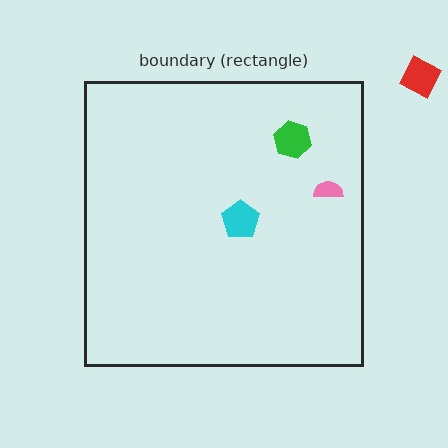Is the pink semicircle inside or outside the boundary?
Inside.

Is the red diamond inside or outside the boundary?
Outside.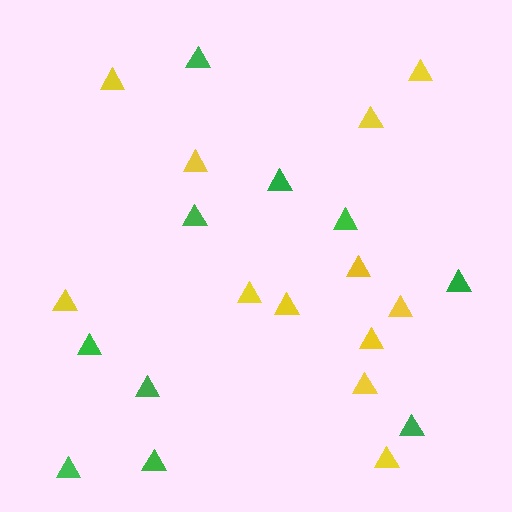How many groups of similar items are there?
There are 2 groups: one group of yellow triangles (12) and one group of green triangles (10).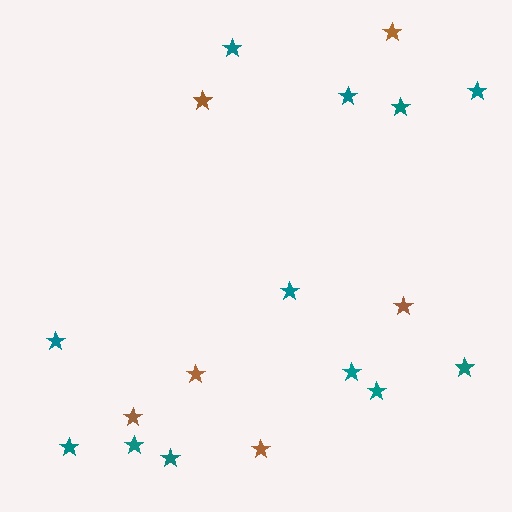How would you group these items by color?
There are 2 groups: one group of brown stars (6) and one group of teal stars (12).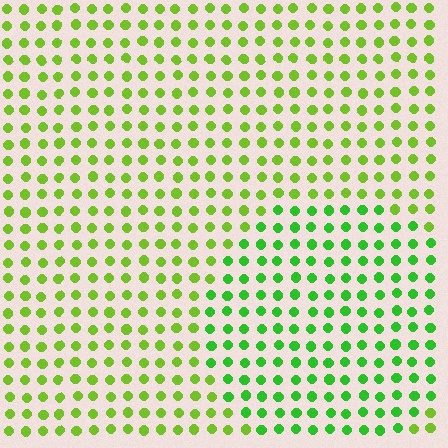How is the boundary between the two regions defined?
The boundary is defined purely by a slight shift in hue (about 29 degrees). Spacing, size, and orientation are identical on both sides.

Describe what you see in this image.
The image is filled with small lime elements in a uniform arrangement. A circle-shaped region is visible where the elements are tinted to a slightly different hue, forming a subtle color boundary.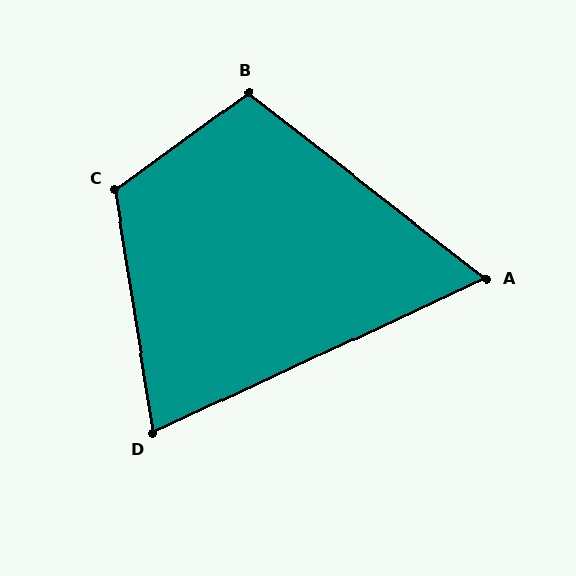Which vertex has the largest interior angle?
C, at approximately 117 degrees.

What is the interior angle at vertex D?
Approximately 74 degrees (acute).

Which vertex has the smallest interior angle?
A, at approximately 63 degrees.